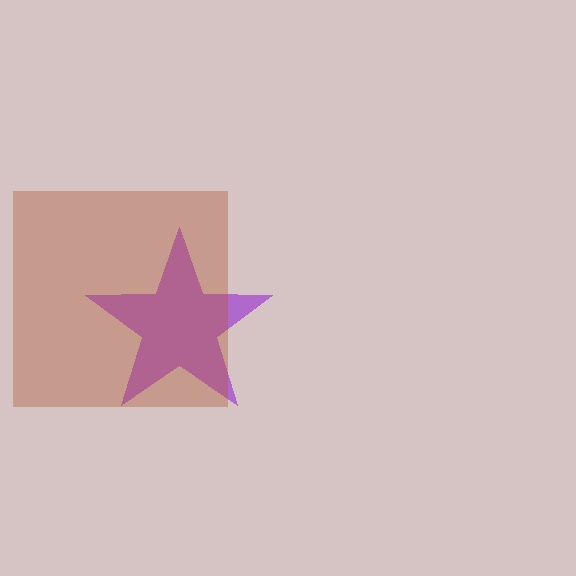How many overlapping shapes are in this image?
There are 2 overlapping shapes in the image.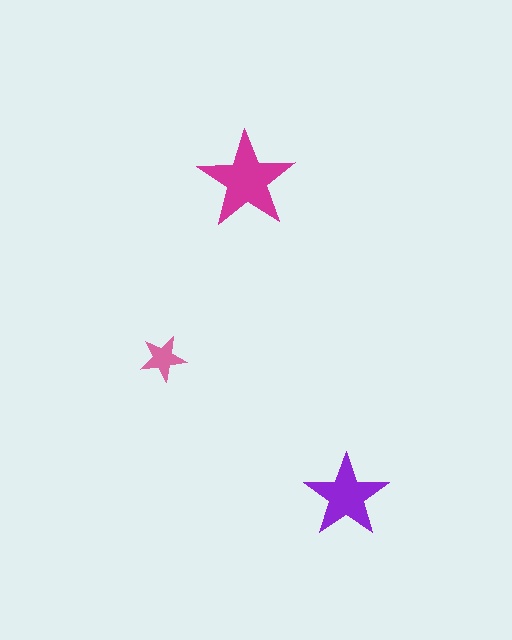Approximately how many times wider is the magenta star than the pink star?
About 2 times wider.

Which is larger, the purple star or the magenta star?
The magenta one.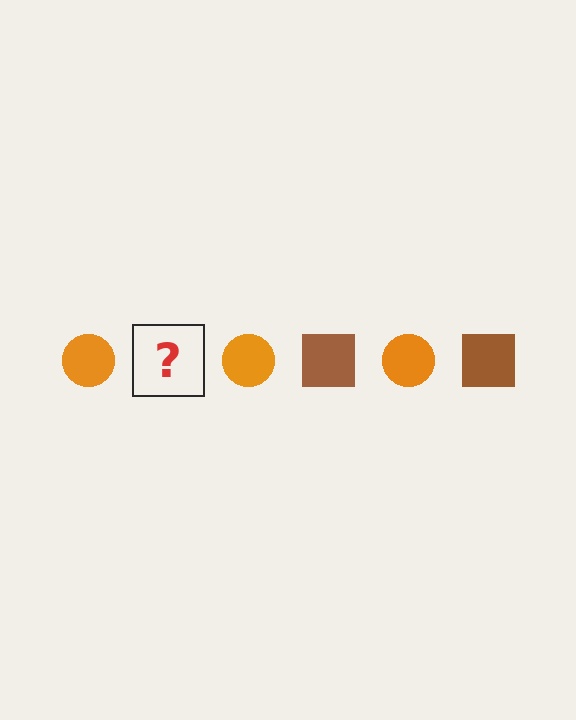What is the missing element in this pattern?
The missing element is a brown square.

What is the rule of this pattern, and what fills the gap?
The rule is that the pattern alternates between orange circle and brown square. The gap should be filled with a brown square.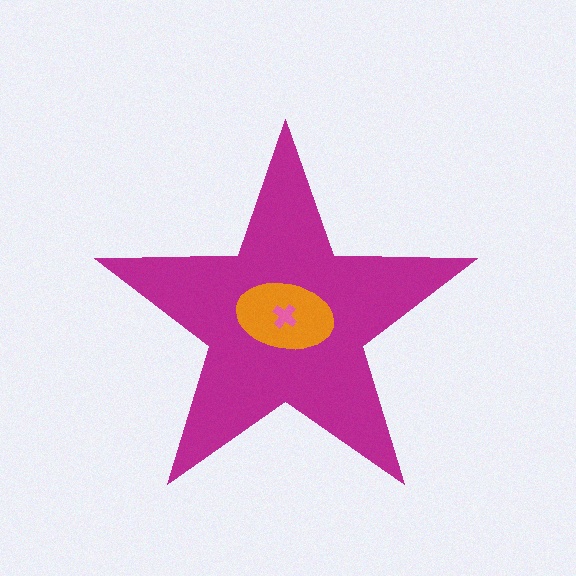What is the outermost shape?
The magenta star.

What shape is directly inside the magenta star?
The orange ellipse.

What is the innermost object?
The pink cross.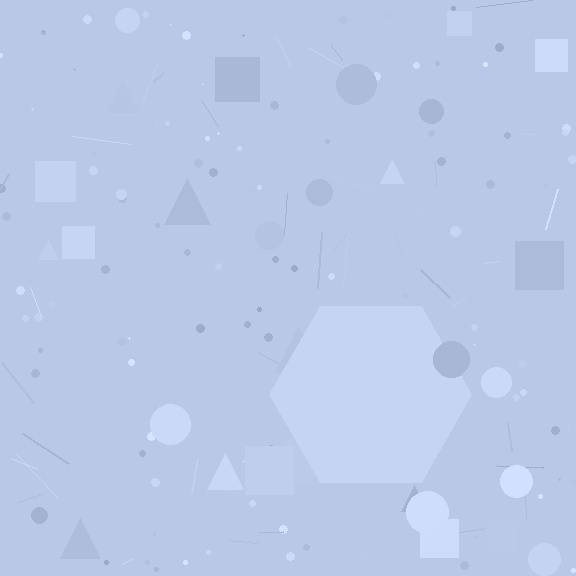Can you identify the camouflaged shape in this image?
The camouflaged shape is a hexagon.